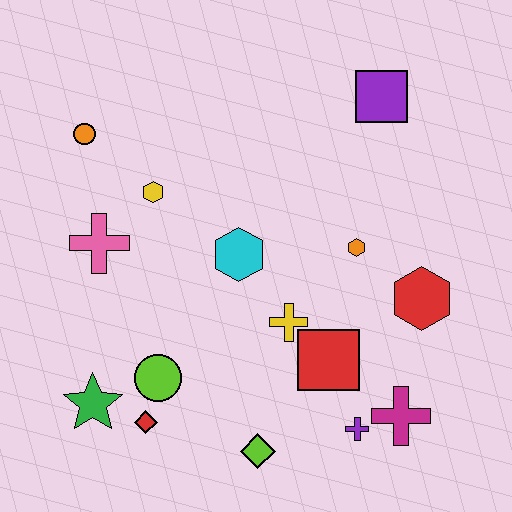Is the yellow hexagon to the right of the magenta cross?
No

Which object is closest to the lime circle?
The red diamond is closest to the lime circle.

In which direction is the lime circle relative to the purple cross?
The lime circle is to the left of the purple cross.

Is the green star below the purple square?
Yes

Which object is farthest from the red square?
The orange circle is farthest from the red square.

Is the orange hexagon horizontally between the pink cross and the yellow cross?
No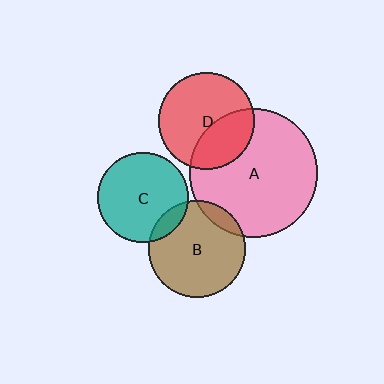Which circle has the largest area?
Circle A (pink).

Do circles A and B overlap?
Yes.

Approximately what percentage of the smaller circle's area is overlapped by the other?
Approximately 10%.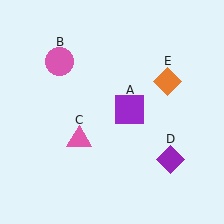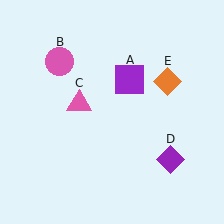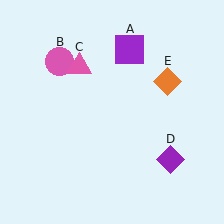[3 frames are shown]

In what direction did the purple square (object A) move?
The purple square (object A) moved up.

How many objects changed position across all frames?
2 objects changed position: purple square (object A), pink triangle (object C).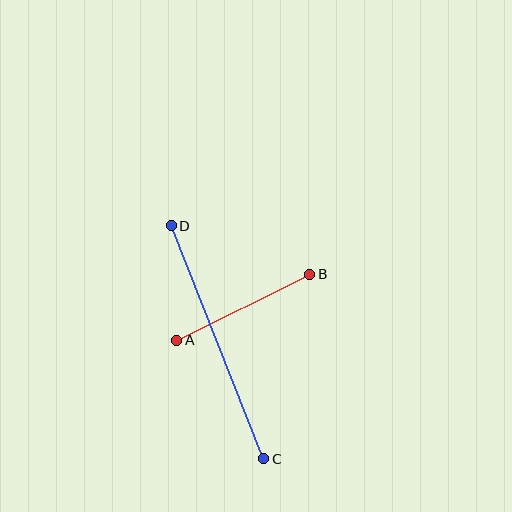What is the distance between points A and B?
The distance is approximately 149 pixels.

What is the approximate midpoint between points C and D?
The midpoint is at approximately (217, 342) pixels.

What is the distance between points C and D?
The distance is approximately 250 pixels.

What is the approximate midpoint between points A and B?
The midpoint is at approximately (243, 307) pixels.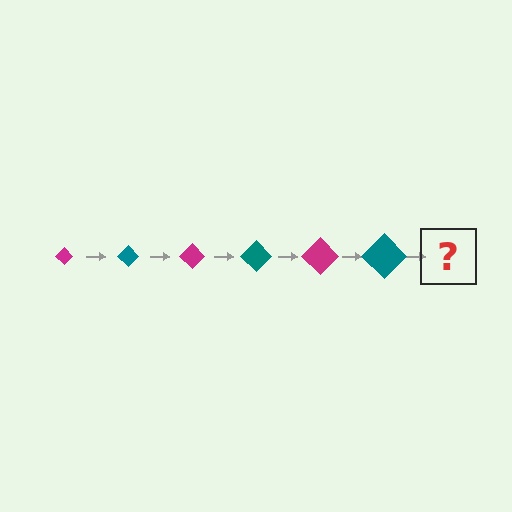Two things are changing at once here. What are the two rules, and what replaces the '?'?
The two rules are that the diamond grows larger each step and the color cycles through magenta and teal. The '?' should be a magenta diamond, larger than the previous one.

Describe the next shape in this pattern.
It should be a magenta diamond, larger than the previous one.